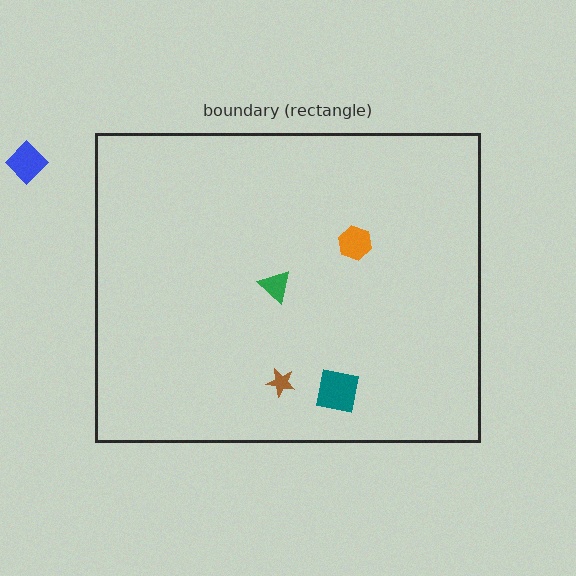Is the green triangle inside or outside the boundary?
Inside.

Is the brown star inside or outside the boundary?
Inside.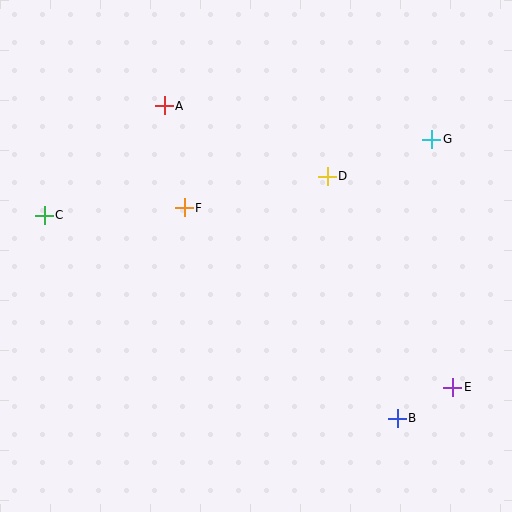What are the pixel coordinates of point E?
Point E is at (453, 387).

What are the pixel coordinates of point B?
Point B is at (397, 418).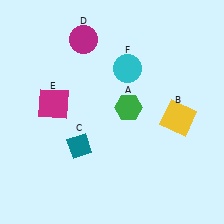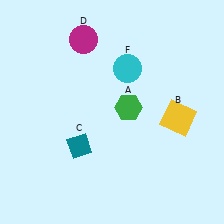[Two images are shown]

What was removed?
The magenta square (E) was removed in Image 2.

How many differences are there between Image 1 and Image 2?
There is 1 difference between the two images.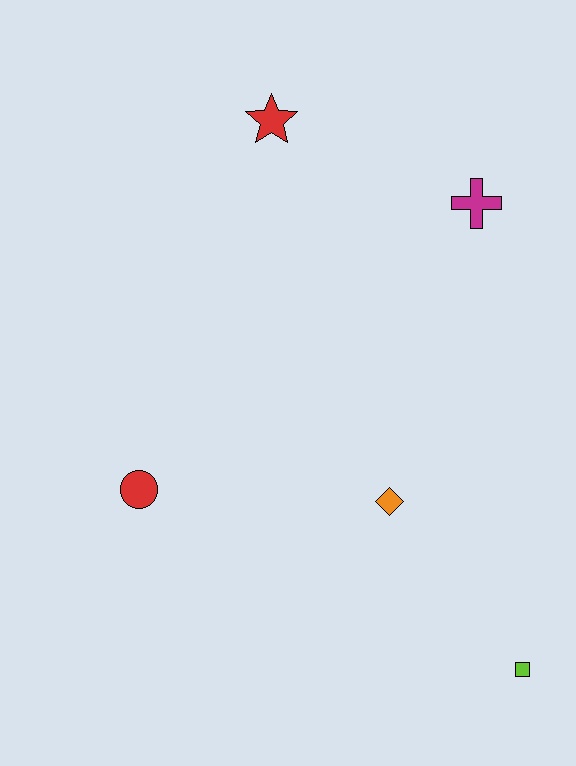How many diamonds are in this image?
There is 1 diamond.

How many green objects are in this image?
There are no green objects.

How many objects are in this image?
There are 5 objects.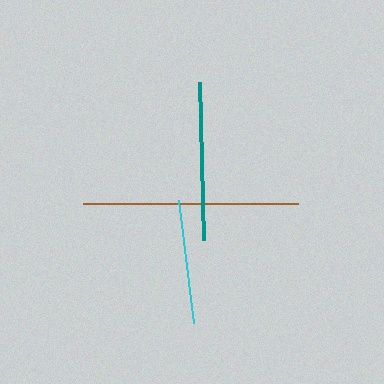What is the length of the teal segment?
The teal segment is approximately 158 pixels long.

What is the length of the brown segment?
The brown segment is approximately 215 pixels long.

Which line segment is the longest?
The brown line is the longest at approximately 215 pixels.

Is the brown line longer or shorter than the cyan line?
The brown line is longer than the cyan line.